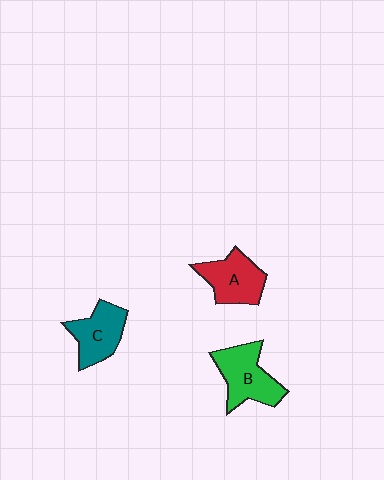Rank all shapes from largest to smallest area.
From largest to smallest: B (green), A (red), C (teal).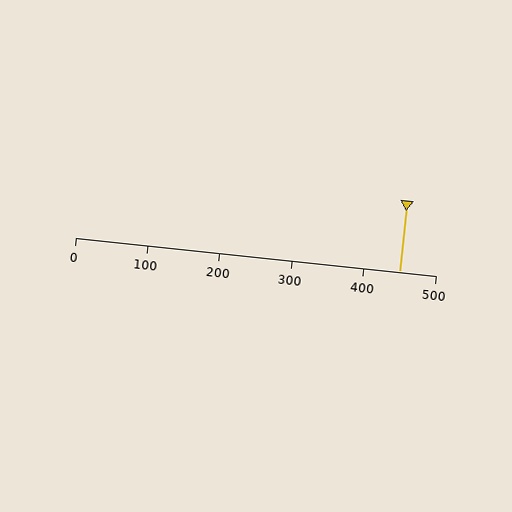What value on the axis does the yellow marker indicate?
The marker indicates approximately 450.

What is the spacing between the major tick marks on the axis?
The major ticks are spaced 100 apart.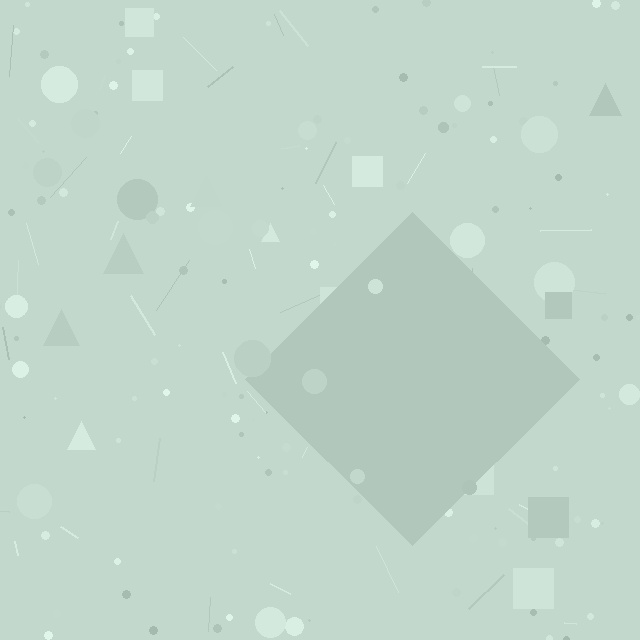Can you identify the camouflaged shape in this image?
The camouflaged shape is a diamond.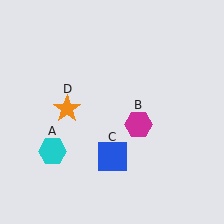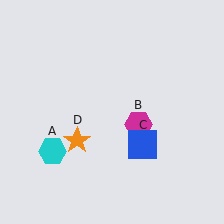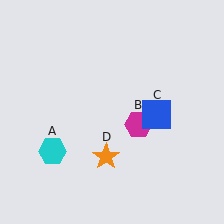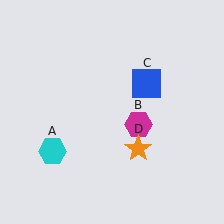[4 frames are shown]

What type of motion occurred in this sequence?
The blue square (object C), orange star (object D) rotated counterclockwise around the center of the scene.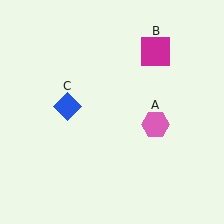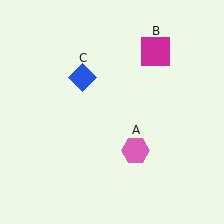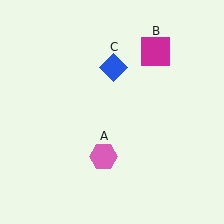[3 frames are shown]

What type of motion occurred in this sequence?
The pink hexagon (object A), blue diamond (object C) rotated clockwise around the center of the scene.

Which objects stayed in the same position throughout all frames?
Magenta square (object B) remained stationary.